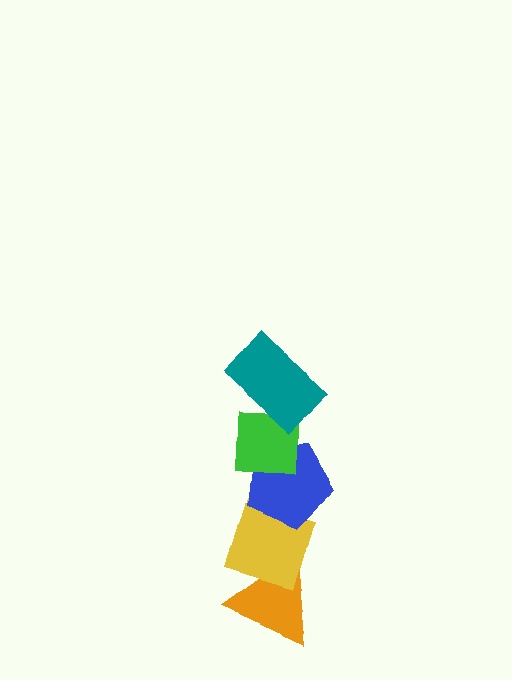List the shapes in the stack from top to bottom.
From top to bottom: the teal rectangle, the green square, the blue pentagon, the yellow diamond, the orange triangle.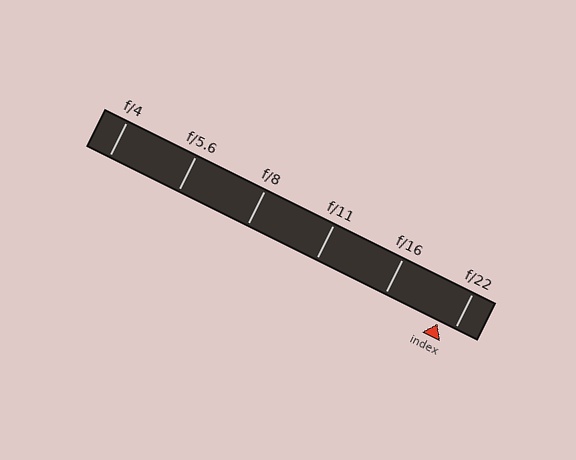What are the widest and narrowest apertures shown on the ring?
The widest aperture shown is f/4 and the narrowest is f/22.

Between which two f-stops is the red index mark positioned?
The index mark is between f/16 and f/22.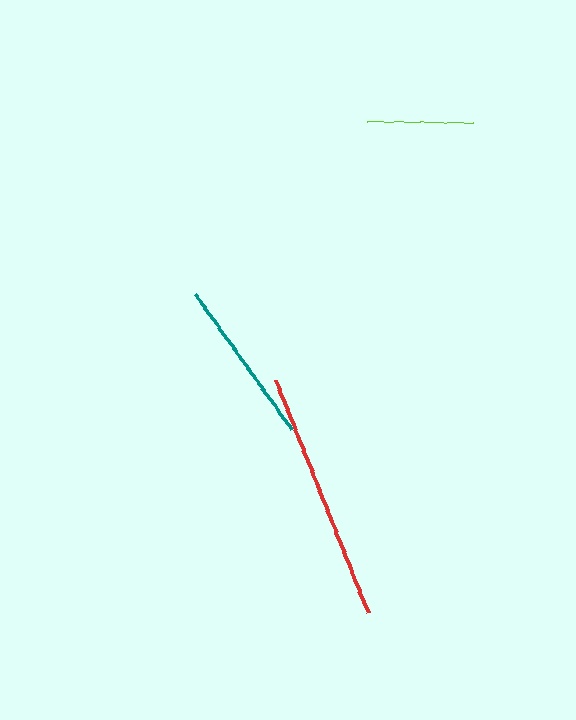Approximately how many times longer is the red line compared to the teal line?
The red line is approximately 1.5 times the length of the teal line.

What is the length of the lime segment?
The lime segment is approximately 105 pixels long.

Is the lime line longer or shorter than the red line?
The red line is longer than the lime line.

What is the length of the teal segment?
The teal segment is approximately 165 pixels long.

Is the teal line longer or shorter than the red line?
The red line is longer than the teal line.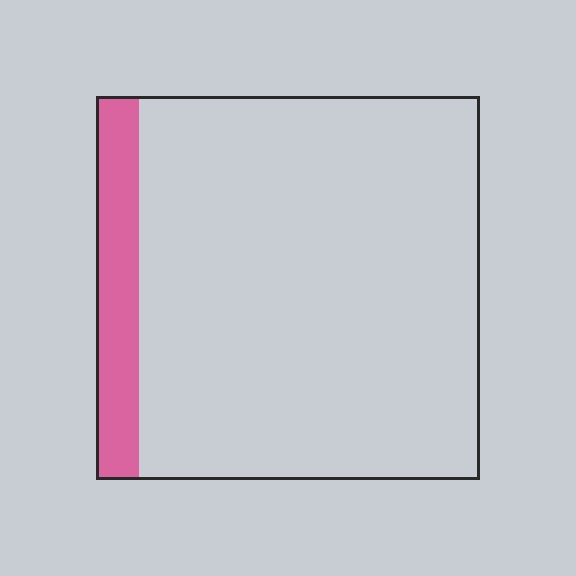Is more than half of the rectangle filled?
No.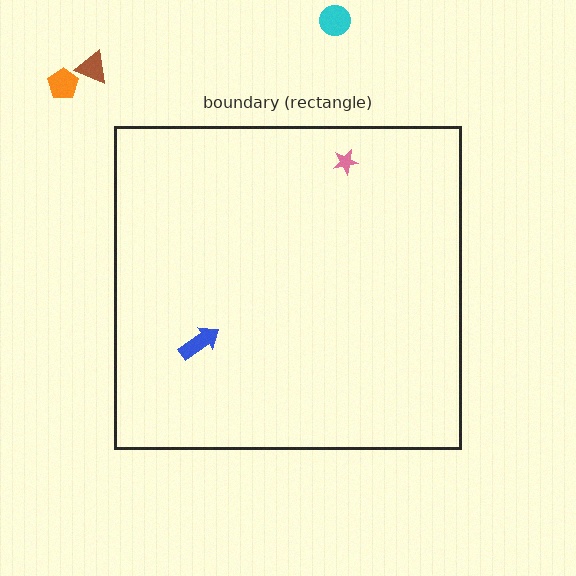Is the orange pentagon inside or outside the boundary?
Outside.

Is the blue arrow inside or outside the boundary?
Inside.